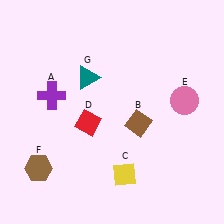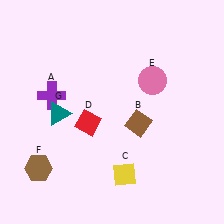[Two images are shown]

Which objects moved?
The objects that moved are: the pink circle (E), the teal triangle (G).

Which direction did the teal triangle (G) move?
The teal triangle (G) moved down.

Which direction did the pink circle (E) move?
The pink circle (E) moved left.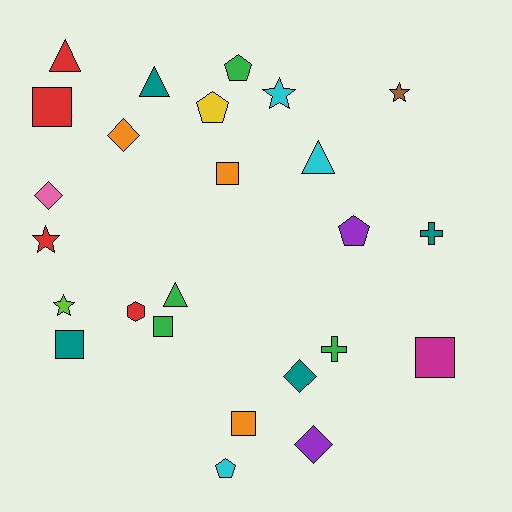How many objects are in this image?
There are 25 objects.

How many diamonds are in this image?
There are 4 diamonds.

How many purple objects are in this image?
There are 2 purple objects.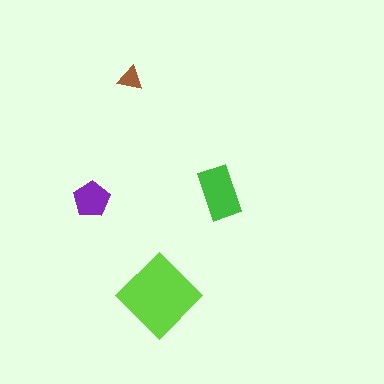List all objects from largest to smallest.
The lime diamond, the green rectangle, the purple pentagon, the brown triangle.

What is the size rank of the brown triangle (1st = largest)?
4th.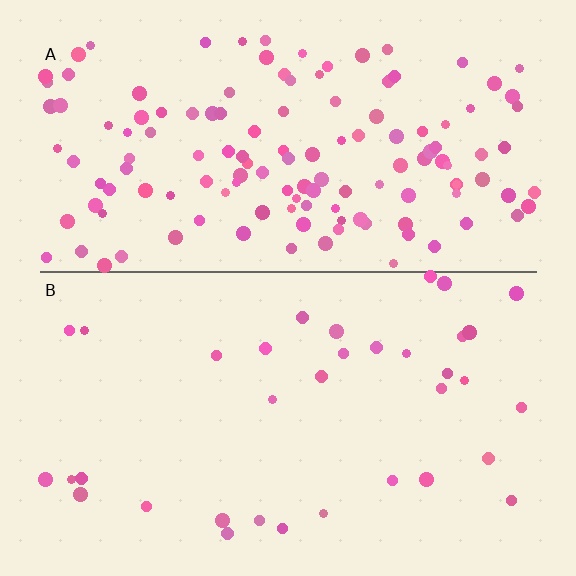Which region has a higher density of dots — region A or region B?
A (the top).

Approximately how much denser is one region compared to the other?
Approximately 3.9× — region A over region B.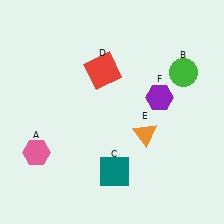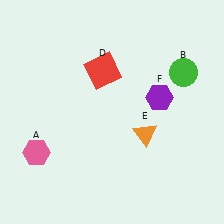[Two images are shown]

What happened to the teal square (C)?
The teal square (C) was removed in Image 2. It was in the bottom-right area of Image 1.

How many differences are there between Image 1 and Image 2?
There is 1 difference between the two images.